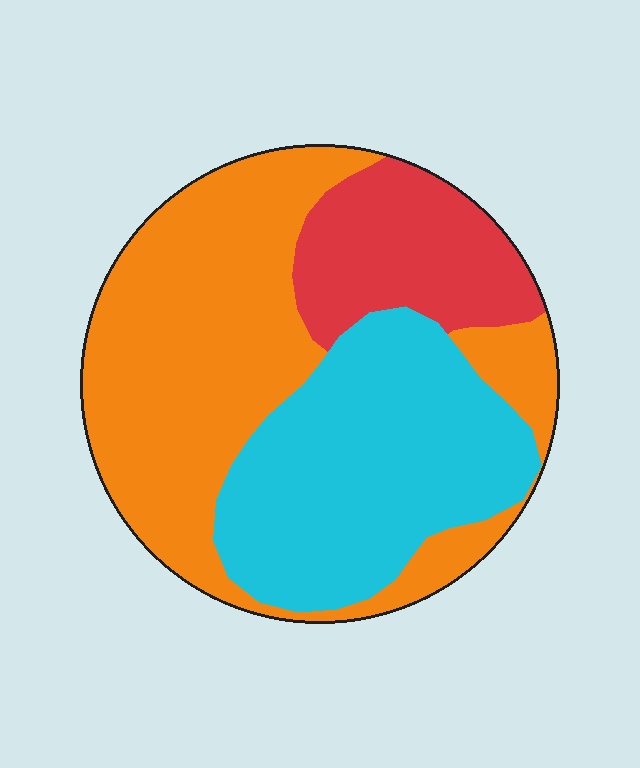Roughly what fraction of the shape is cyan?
Cyan takes up between a quarter and a half of the shape.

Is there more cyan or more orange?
Orange.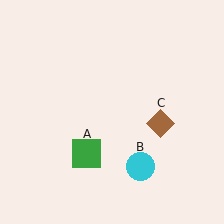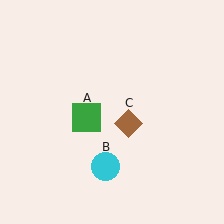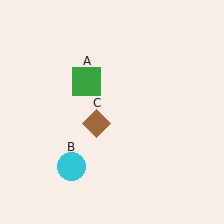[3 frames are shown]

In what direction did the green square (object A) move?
The green square (object A) moved up.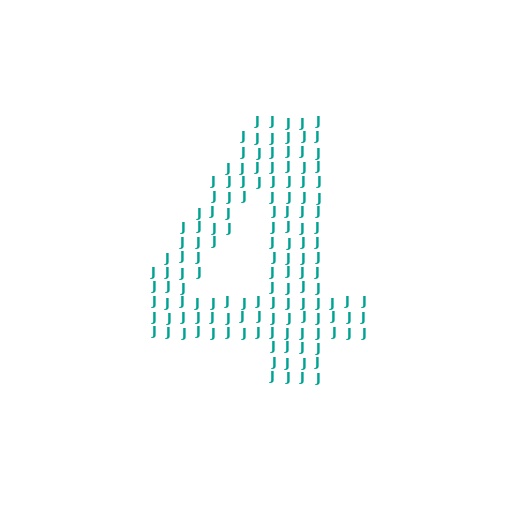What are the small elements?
The small elements are letter J's.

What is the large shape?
The large shape is the digit 4.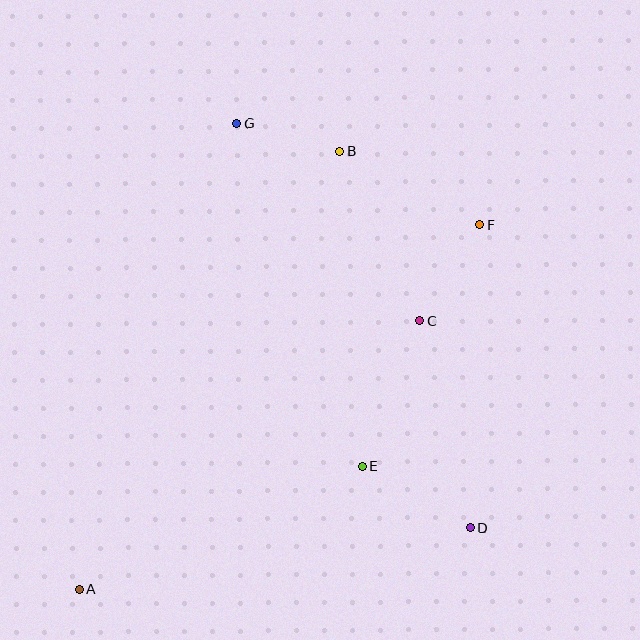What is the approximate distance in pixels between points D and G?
The distance between D and G is approximately 468 pixels.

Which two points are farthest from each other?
Points A and F are farthest from each other.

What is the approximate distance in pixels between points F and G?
The distance between F and G is approximately 264 pixels.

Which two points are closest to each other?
Points B and G are closest to each other.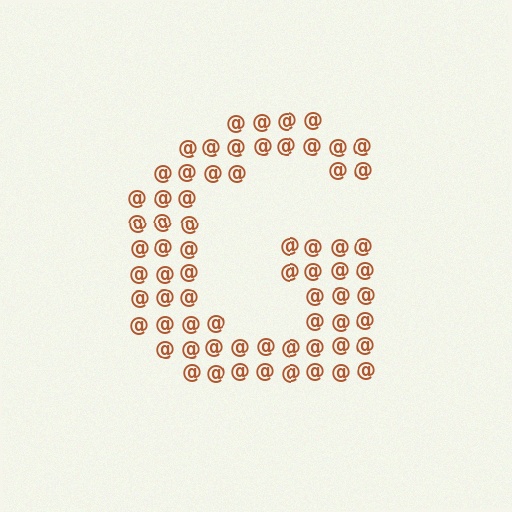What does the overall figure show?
The overall figure shows the letter G.